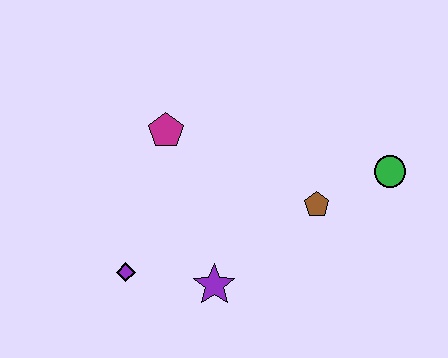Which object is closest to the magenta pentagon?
The purple diamond is closest to the magenta pentagon.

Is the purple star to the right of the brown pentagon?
No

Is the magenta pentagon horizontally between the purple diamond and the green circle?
Yes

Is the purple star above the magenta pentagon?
No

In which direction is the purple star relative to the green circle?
The purple star is to the left of the green circle.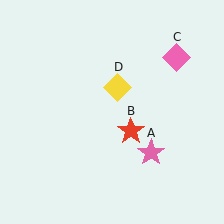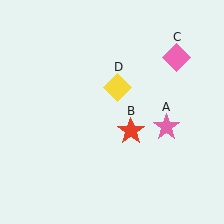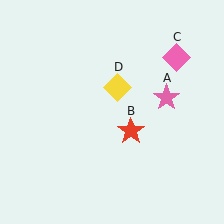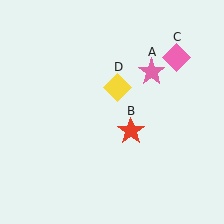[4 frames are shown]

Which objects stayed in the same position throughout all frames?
Red star (object B) and pink diamond (object C) and yellow diamond (object D) remained stationary.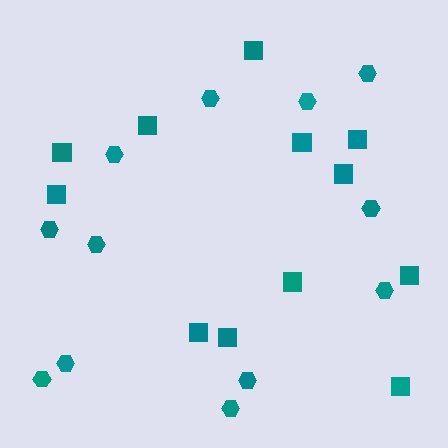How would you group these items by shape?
There are 2 groups: one group of squares (12) and one group of hexagons (12).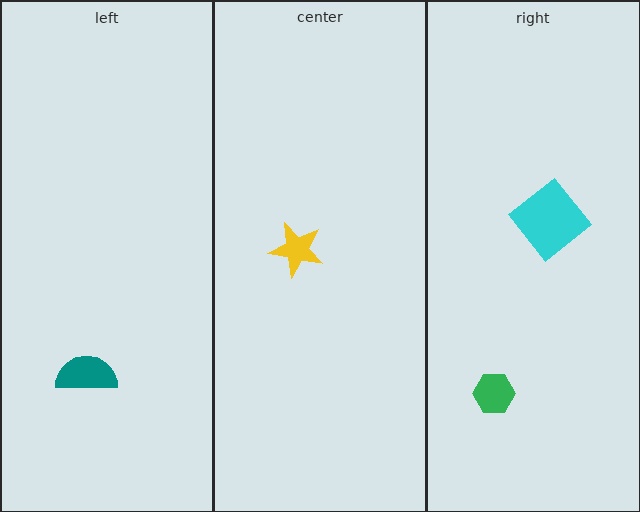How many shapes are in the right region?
2.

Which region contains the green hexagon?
The right region.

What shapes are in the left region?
The teal semicircle.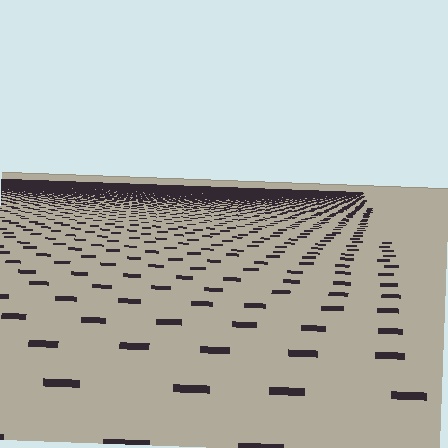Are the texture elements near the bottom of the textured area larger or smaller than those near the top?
Larger. Near the bottom, elements are closer to the viewer and appear at a bigger on-screen size.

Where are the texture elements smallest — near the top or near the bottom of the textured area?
Near the top.